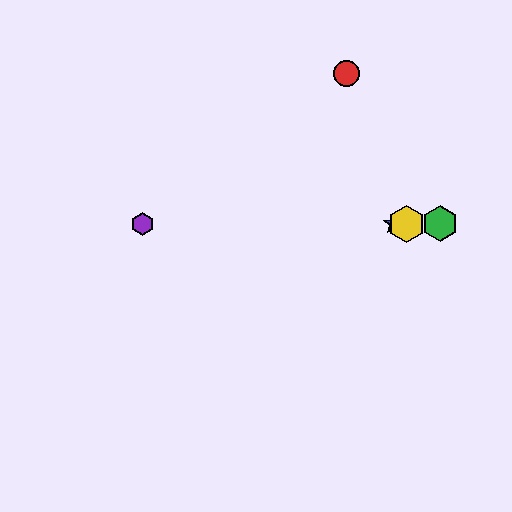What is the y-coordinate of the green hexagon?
The green hexagon is at y≈224.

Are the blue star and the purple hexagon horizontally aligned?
Yes, both are at y≈224.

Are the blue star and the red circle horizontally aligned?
No, the blue star is at y≈224 and the red circle is at y≈73.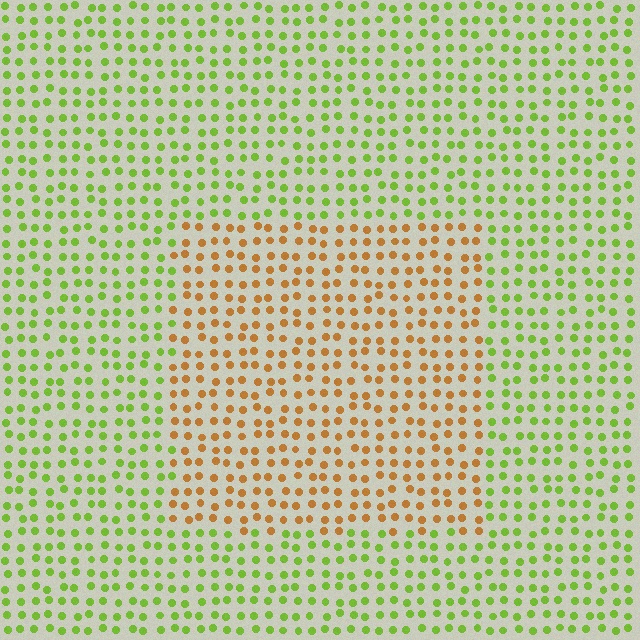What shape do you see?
I see a rectangle.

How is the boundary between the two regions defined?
The boundary is defined purely by a slight shift in hue (about 61 degrees). Spacing, size, and orientation are identical on both sides.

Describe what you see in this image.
The image is filled with small lime elements in a uniform arrangement. A rectangle-shaped region is visible where the elements are tinted to a slightly different hue, forming a subtle color boundary.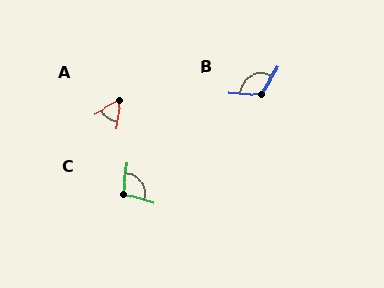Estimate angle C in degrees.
Approximately 98 degrees.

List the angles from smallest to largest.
A (53°), C (98°), B (119°).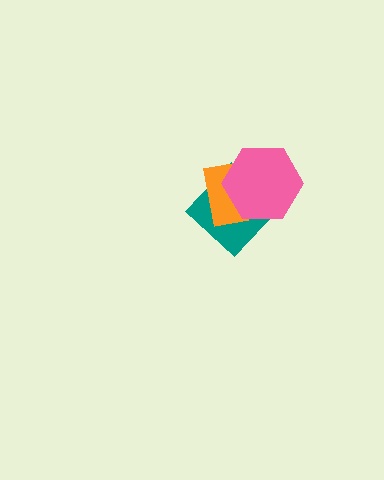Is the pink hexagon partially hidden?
No, no other shape covers it.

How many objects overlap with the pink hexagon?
2 objects overlap with the pink hexagon.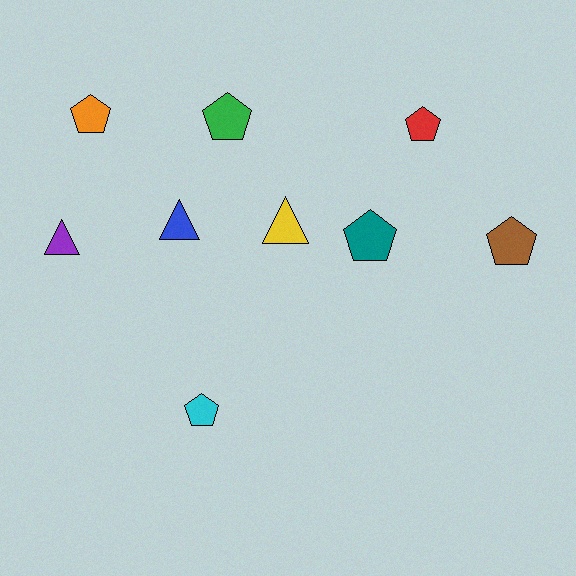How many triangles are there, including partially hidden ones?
There are 3 triangles.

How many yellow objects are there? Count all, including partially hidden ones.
There is 1 yellow object.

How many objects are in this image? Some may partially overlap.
There are 9 objects.